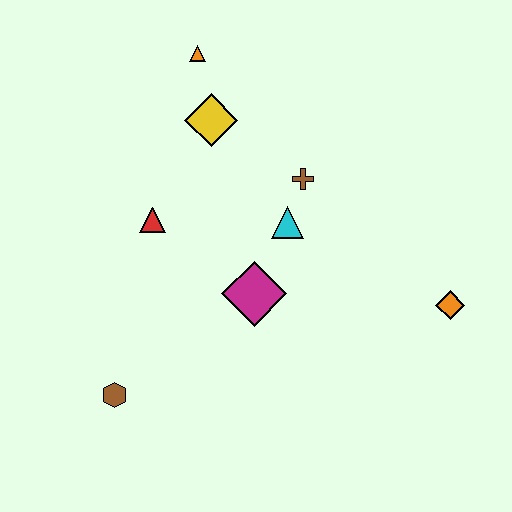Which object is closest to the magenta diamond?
The cyan triangle is closest to the magenta diamond.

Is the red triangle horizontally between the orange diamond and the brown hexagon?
Yes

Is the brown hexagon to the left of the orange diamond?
Yes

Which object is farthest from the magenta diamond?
The orange triangle is farthest from the magenta diamond.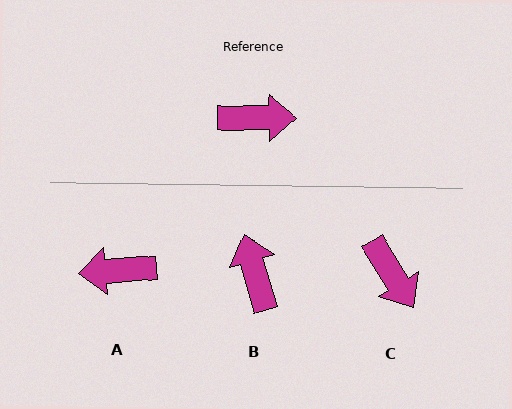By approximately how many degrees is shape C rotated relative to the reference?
Approximately 59 degrees clockwise.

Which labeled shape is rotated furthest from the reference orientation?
A, about 176 degrees away.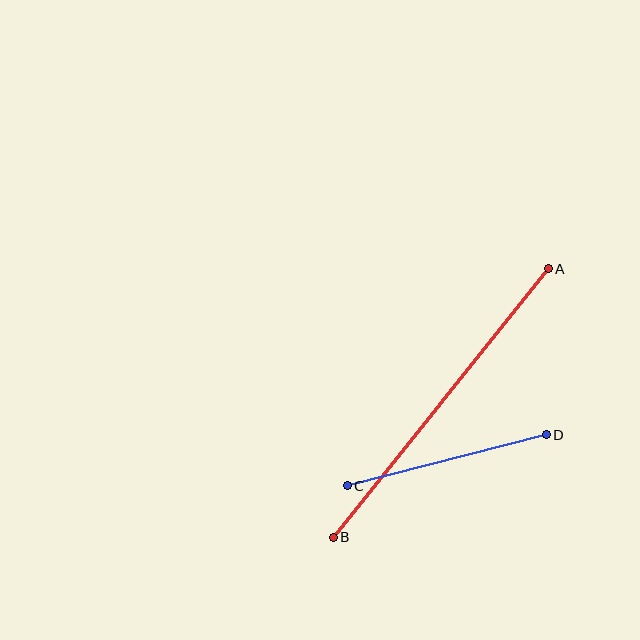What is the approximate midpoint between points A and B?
The midpoint is at approximately (441, 403) pixels.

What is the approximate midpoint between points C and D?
The midpoint is at approximately (447, 460) pixels.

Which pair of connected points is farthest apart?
Points A and B are farthest apart.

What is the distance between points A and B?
The distance is approximately 344 pixels.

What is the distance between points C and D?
The distance is approximately 206 pixels.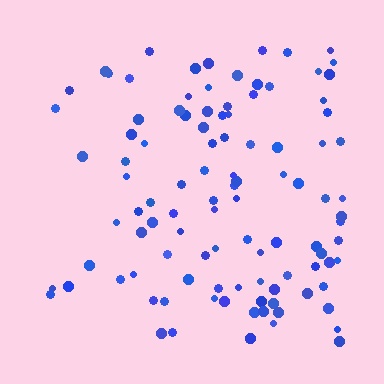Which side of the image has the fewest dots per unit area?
The left.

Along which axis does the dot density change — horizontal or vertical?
Horizontal.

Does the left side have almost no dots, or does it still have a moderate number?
Still a moderate number, just noticeably fewer than the right.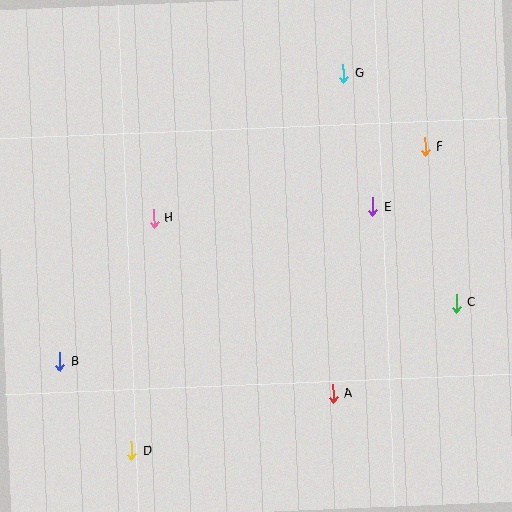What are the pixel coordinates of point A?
Point A is at (333, 394).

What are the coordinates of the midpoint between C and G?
The midpoint between C and G is at (400, 188).